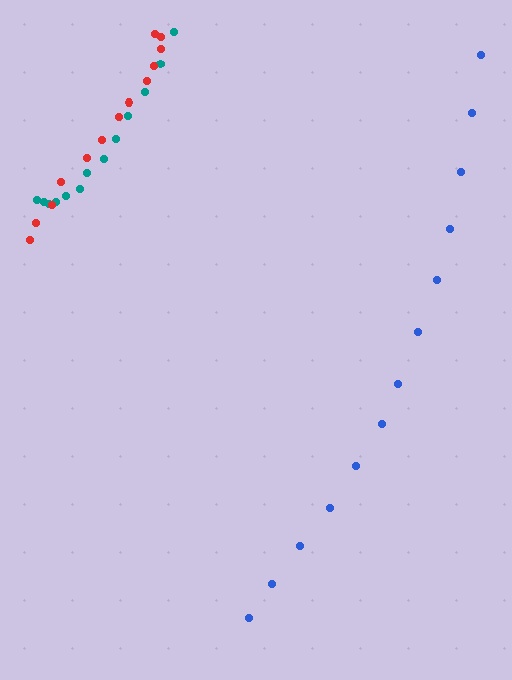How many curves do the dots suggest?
There are 3 distinct paths.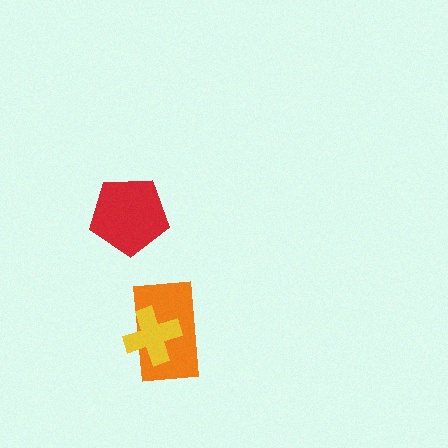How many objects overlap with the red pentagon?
0 objects overlap with the red pentagon.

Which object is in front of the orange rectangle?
The yellow cross is in front of the orange rectangle.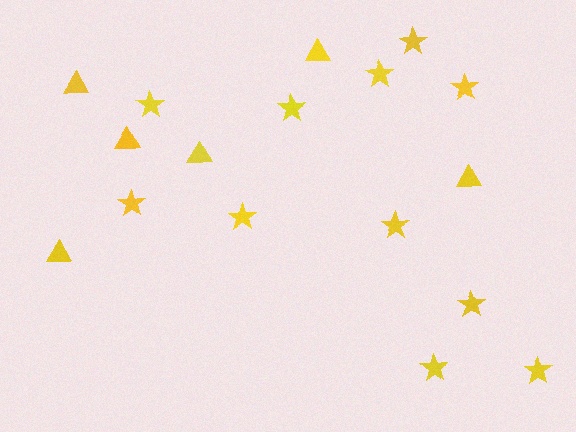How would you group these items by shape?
There are 2 groups: one group of stars (11) and one group of triangles (6).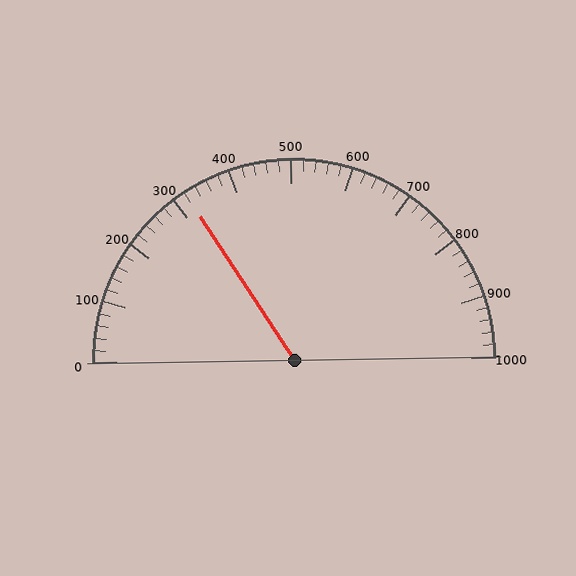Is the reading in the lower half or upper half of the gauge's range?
The reading is in the lower half of the range (0 to 1000).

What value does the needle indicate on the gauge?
The needle indicates approximately 320.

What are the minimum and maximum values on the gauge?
The gauge ranges from 0 to 1000.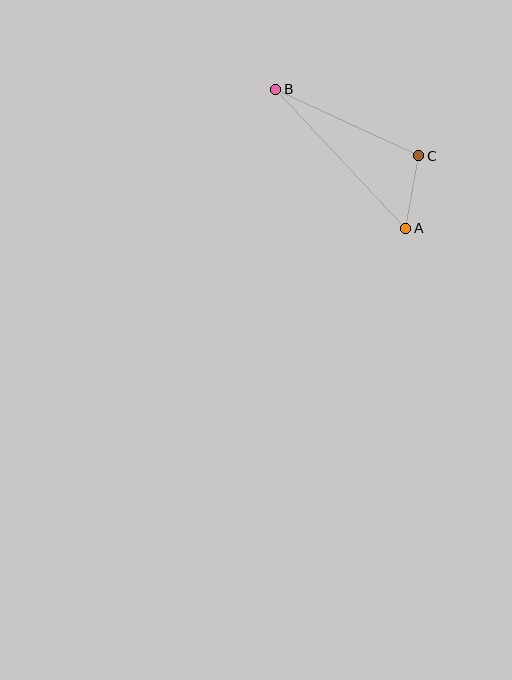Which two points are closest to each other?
Points A and C are closest to each other.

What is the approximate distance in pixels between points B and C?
The distance between B and C is approximately 158 pixels.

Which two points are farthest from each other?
Points A and B are farthest from each other.